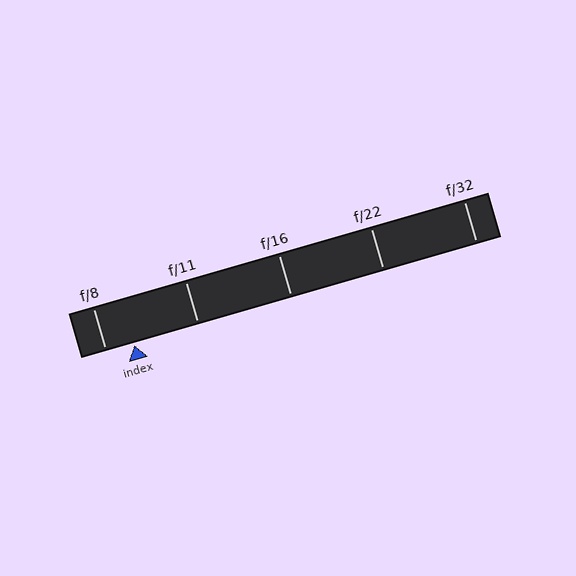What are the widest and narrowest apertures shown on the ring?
The widest aperture shown is f/8 and the narrowest is f/32.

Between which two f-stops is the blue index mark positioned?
The index mark is between f/8 and f/11.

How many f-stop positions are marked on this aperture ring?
There are 5 f-stop positions marked.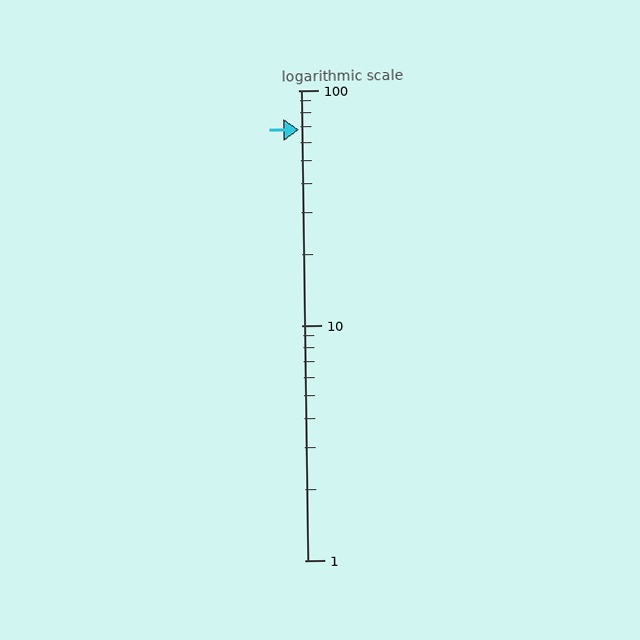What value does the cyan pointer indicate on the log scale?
The pointer indicates approximately 68.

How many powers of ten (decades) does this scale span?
The scale spans 2 decades, from 1 to 100.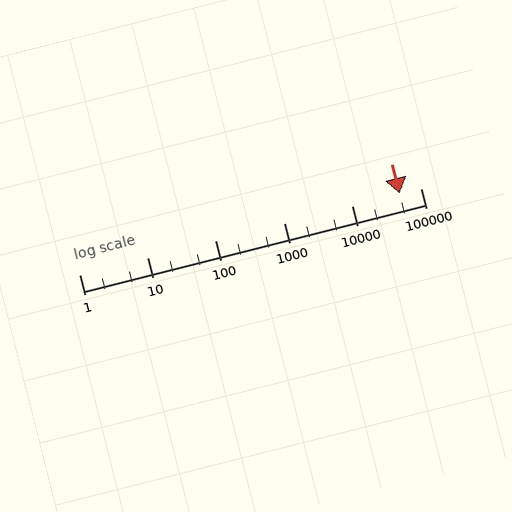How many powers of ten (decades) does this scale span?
The scale spans 5 decades, from 1 to 100000.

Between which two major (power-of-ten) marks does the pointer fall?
The pointer is between 10000 and 100000.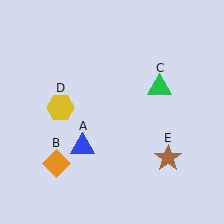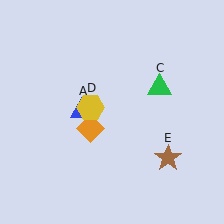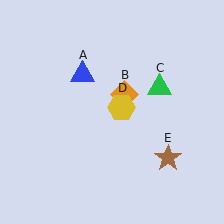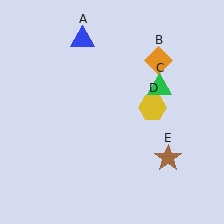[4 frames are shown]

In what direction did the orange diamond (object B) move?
The orange diamond (object B) moved up and to the right.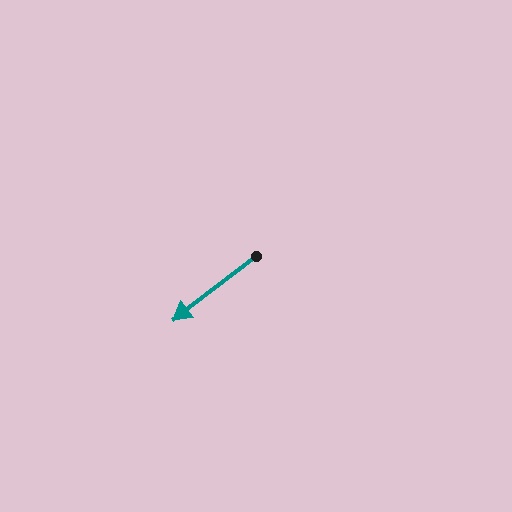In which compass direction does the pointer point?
Southwest.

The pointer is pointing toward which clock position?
Roughly 8 o'clock.